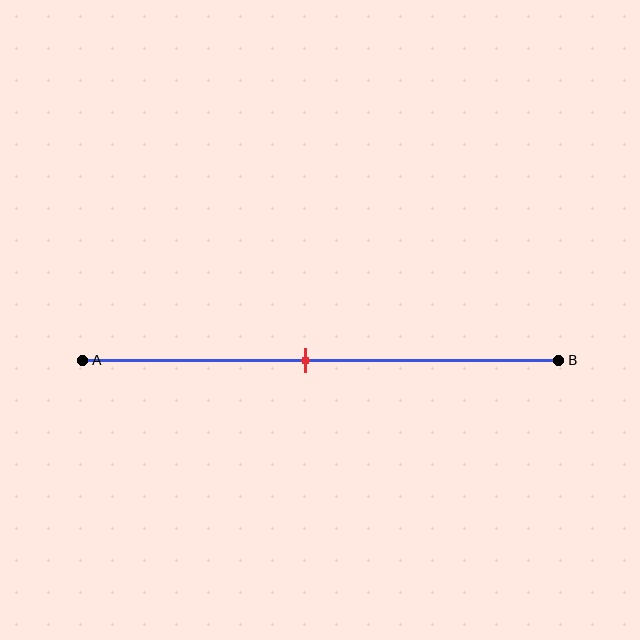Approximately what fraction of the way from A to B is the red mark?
The red mark is approximately 45% of the way from A to B.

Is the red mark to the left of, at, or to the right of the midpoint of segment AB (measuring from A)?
The red mark is to the left of the midpoint of segment AB.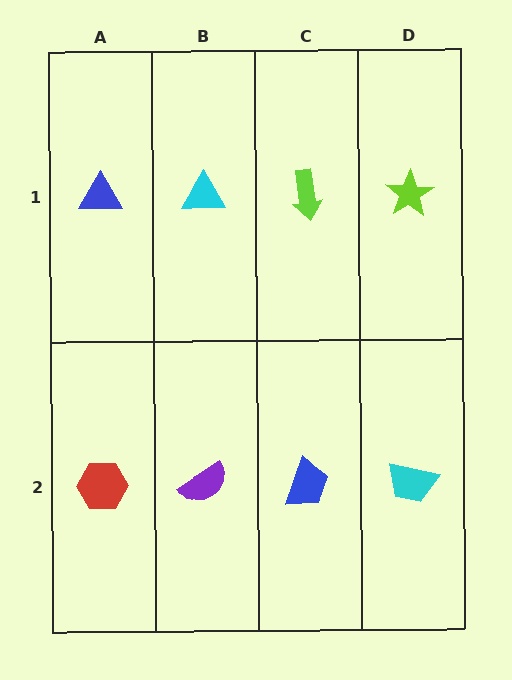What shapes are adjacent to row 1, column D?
A cyan trapezoid (row 2, column D), a lime arrow (row 1, column C).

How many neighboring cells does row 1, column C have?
3.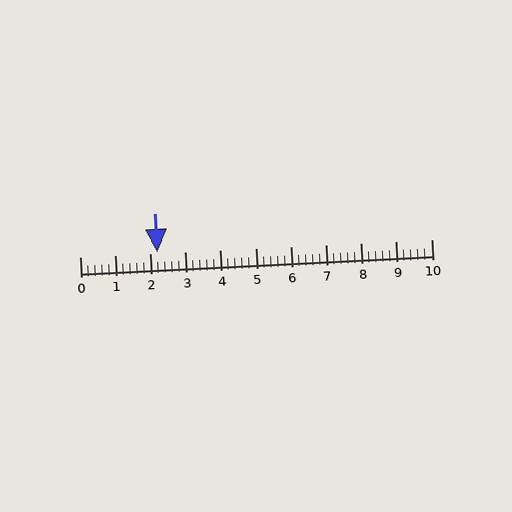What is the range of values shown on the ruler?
The ruler shows values from 0 to 10.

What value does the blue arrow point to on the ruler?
The blue arrow points to approximately 2.2.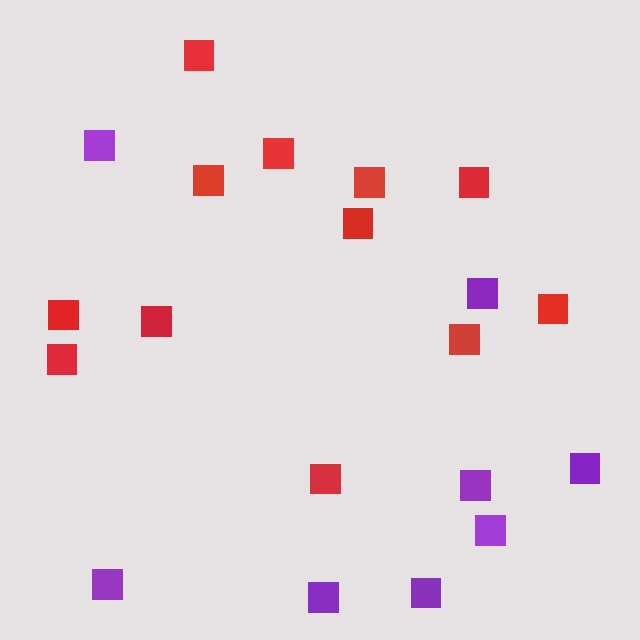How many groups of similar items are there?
There are 2 groups: one group of red squares (12) and one group of purple squares (8).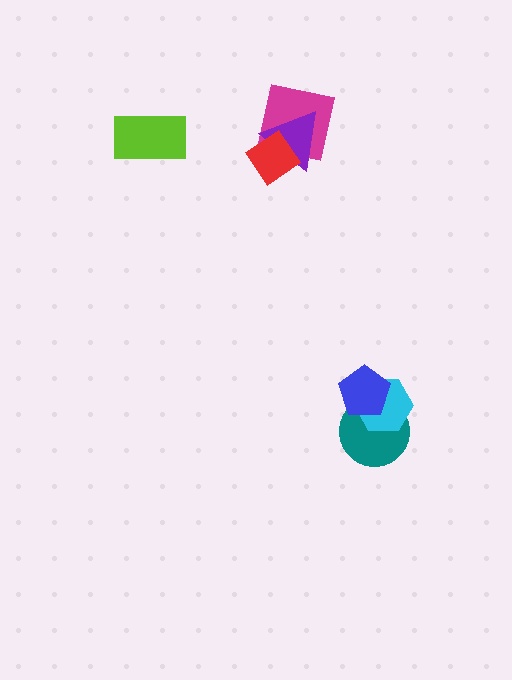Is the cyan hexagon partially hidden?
Yes, it is partially covered by another shape.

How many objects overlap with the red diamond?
2 objects overlap with the red diamond.